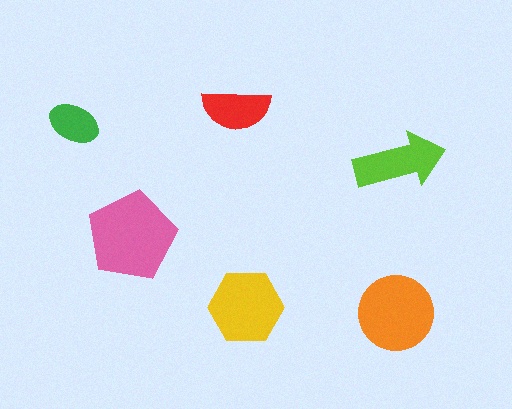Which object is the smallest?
The green ellipse.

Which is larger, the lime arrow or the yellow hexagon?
The yellow hexagon.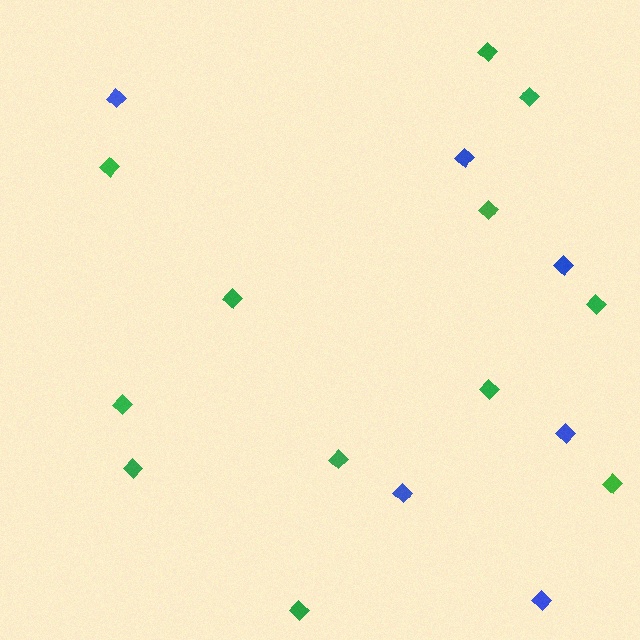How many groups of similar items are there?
There are 2 groups: one group of blue diamonds (6) and one group of green diamonds (12).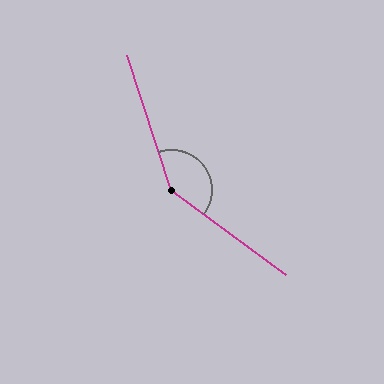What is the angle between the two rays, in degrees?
Approximately 144 degrees.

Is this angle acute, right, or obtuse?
It is obtuse.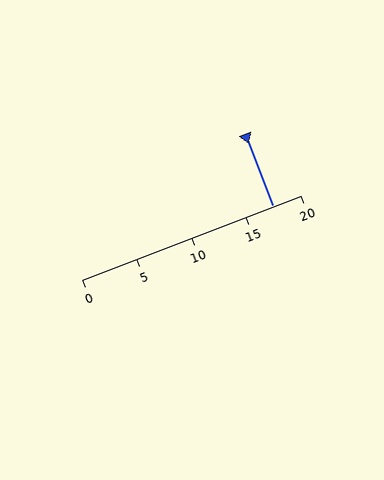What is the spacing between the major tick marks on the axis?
The major ticks are spaced 5 apart.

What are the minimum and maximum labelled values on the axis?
The axis runs from 0 to 20.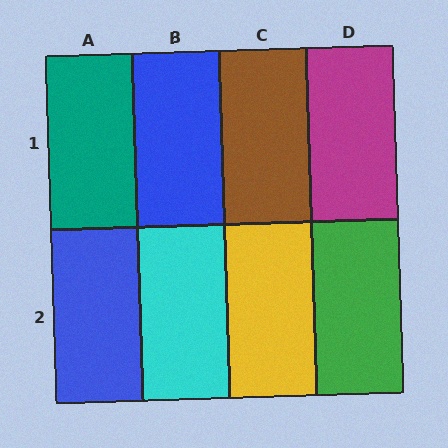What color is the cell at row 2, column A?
Blue.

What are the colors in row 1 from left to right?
Teal, blue, brown, magenta.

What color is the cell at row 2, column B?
Cyan.